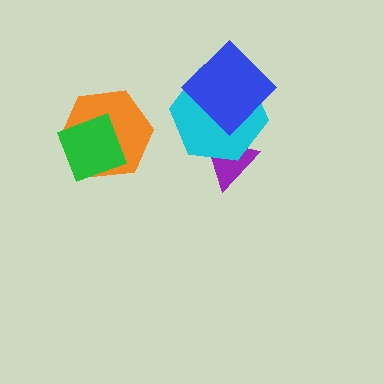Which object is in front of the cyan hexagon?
The blue diamond is in front of the cyan hexagon.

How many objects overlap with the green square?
1 object overlaps with the green square.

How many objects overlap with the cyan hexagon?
2 objects overlap with the cyan hexagon.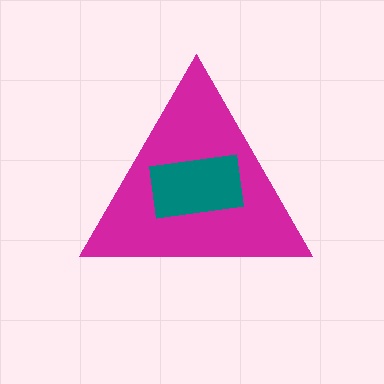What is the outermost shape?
The magenta triangle.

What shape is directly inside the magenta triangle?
The teal rectangle.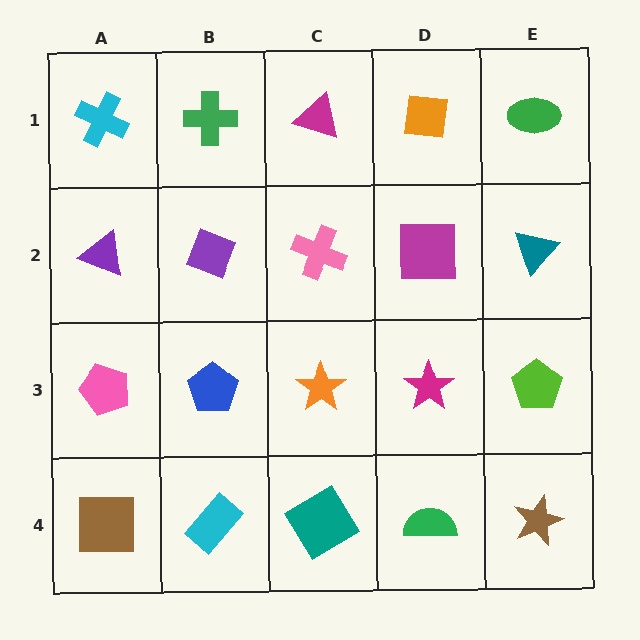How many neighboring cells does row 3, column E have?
3.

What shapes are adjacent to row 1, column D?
A magenta square (row 2, column D), a magenta triangle (row 1, column C), a green ellipse (row 1, column E).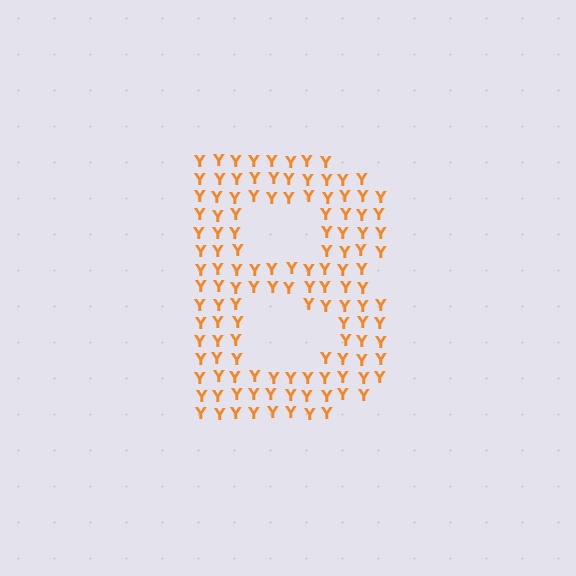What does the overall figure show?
The overall figure shows the letter B.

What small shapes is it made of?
It is made of small letter Y's.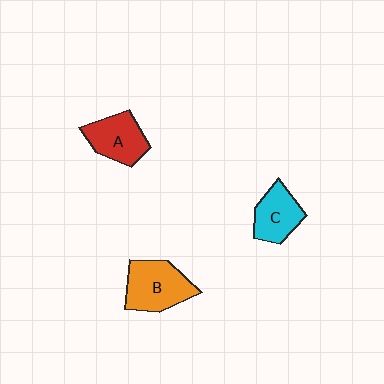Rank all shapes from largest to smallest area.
From largest to smallest: B (orange), A (red), C (cyan).